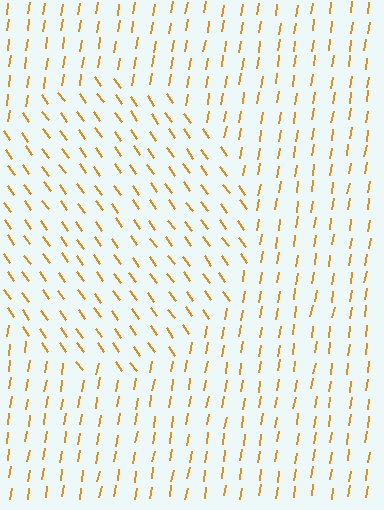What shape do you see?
I see a circle.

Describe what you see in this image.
The image is filled with small orange line segments. A circle region in the image has lines oriented differently from the surrounding lines, creating a visible texture boundary.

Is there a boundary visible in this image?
Yes, there is a texture boundary formed by a change in line orientation.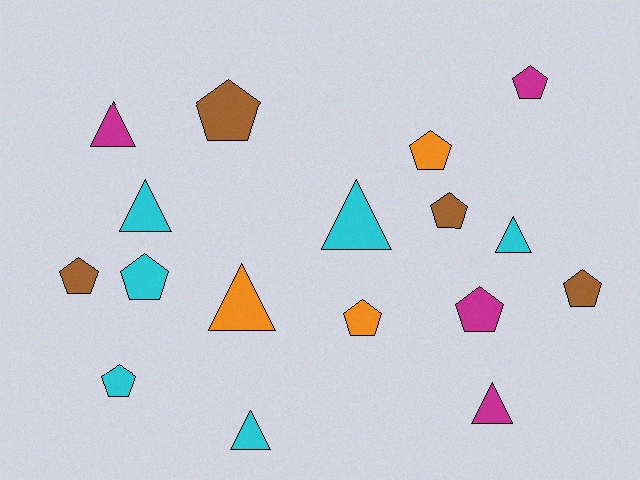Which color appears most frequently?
Cyan, with 6 objects.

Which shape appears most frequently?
Pentagon, with 10 objects.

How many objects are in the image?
There are 17 objects.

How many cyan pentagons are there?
There are 2 cyan pentagons.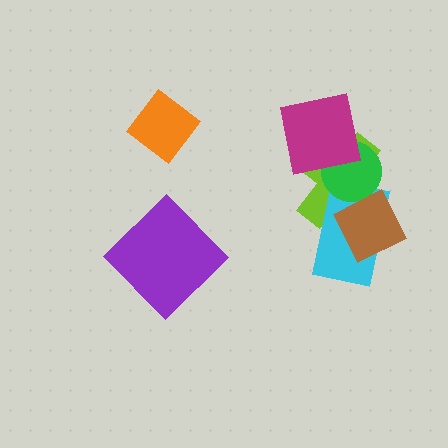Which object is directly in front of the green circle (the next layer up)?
The brown diamond is directly in front of the green circle.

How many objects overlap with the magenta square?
2 objects overlap with the magenta square.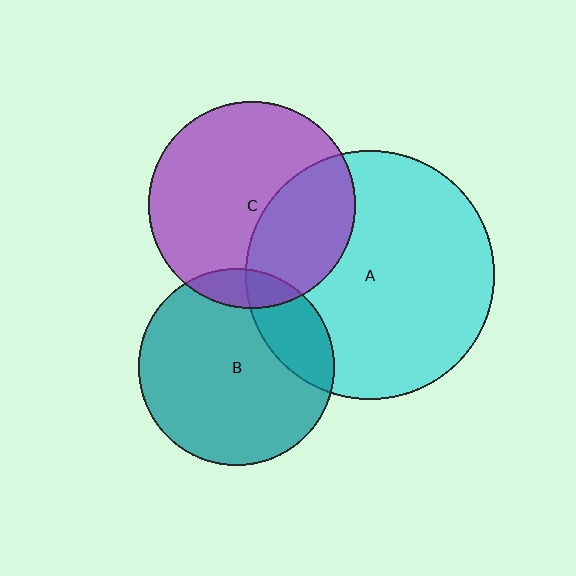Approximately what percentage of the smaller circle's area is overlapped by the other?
Approximately 10%.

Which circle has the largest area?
Circle A (cyan).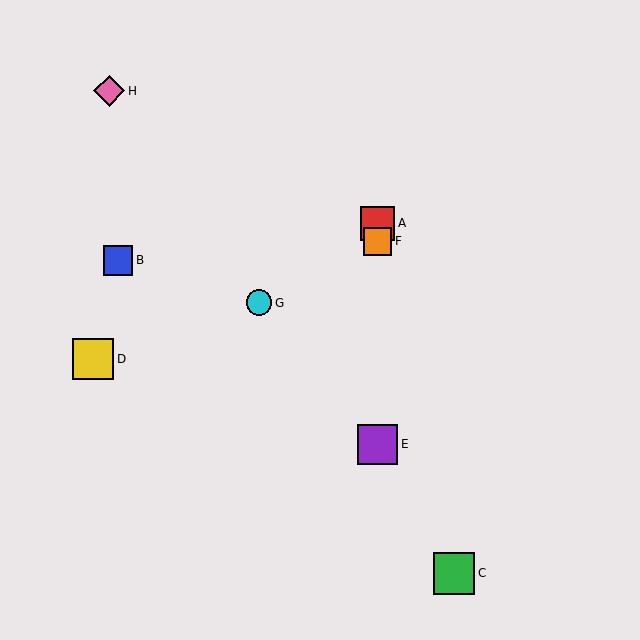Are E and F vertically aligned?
Yes, both are at x≈378.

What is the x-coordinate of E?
Object E is at x≈378.